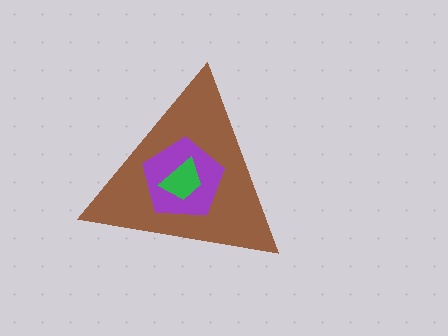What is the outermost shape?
The brown triangle.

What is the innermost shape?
The green trapezoid.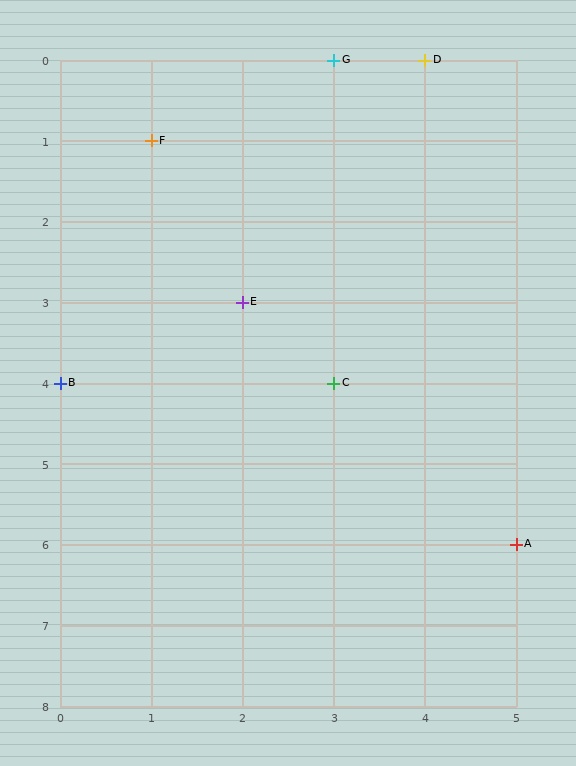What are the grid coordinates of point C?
Point C is at grid coordinates (3, 4).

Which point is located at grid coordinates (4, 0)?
Point D is at (4, 0).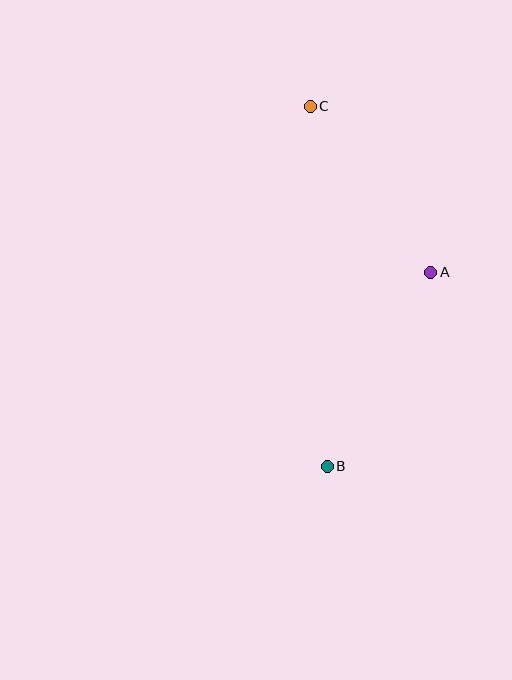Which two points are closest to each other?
Points A and C are closest to each other.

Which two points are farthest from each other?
Points B and C are farthest from each other.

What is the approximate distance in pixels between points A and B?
The distance between A and B is approximately 220 pixels.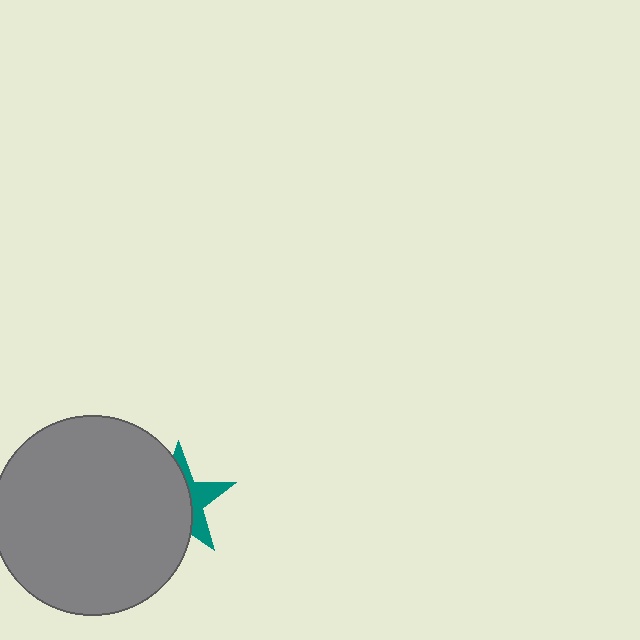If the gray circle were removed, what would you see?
You would see the complete teal star.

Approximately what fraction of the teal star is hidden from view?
Roughly 64% of the teal star is hidden behind the gray circle.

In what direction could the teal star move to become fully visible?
The teal star could move right. That would shift it out from behind the gray circle entirely.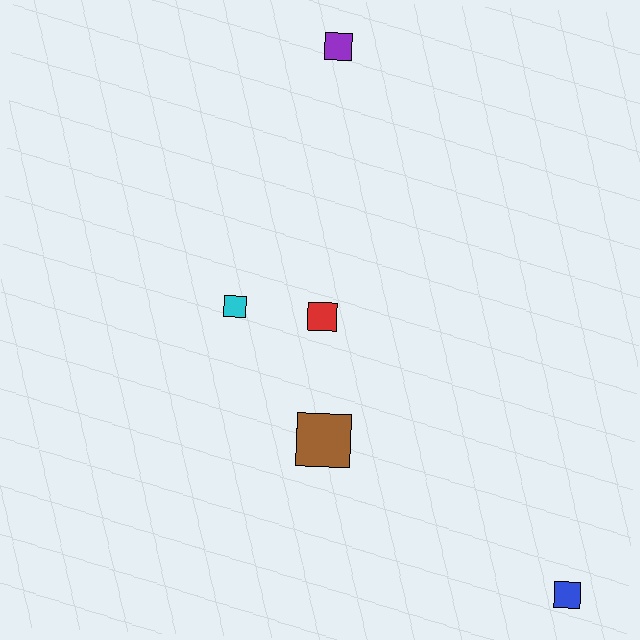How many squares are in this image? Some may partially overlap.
There are 5 squares.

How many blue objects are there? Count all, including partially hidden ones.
There is 1 blue object.